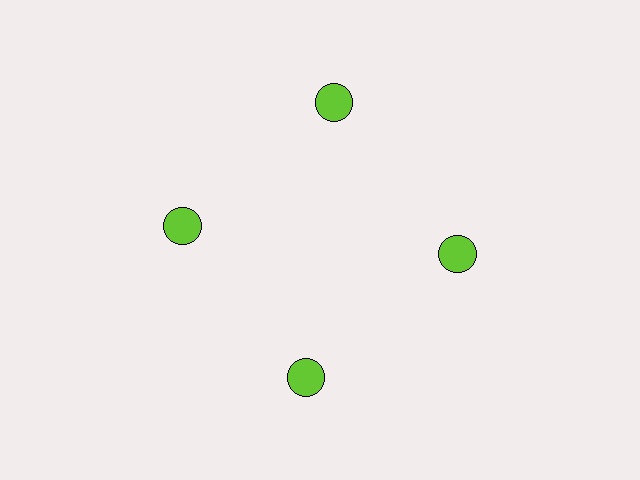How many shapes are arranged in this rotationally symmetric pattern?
There are 4 shapes, arranged in 4 groups of 1.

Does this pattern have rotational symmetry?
Yes, this pattern has 4-fold rotational symmetry. It looks the same after rotating 90 degrees around the center.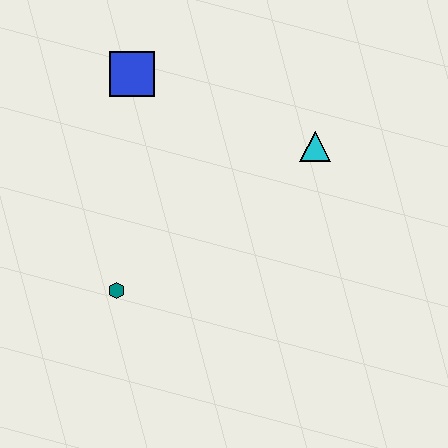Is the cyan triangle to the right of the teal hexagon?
Yes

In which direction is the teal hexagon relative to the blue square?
The teal hexagon is below the blue square.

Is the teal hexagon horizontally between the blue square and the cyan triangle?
No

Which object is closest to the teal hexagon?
The blue square is closest to the teal hexagon.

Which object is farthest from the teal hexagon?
The cyan triangle is farthest from the teal hexagon.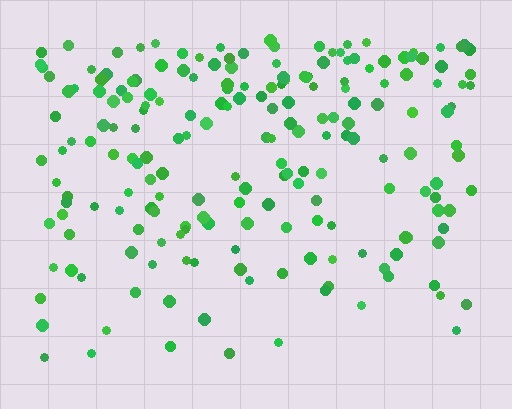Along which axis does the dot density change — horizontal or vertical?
Vertical.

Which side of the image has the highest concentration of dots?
The top.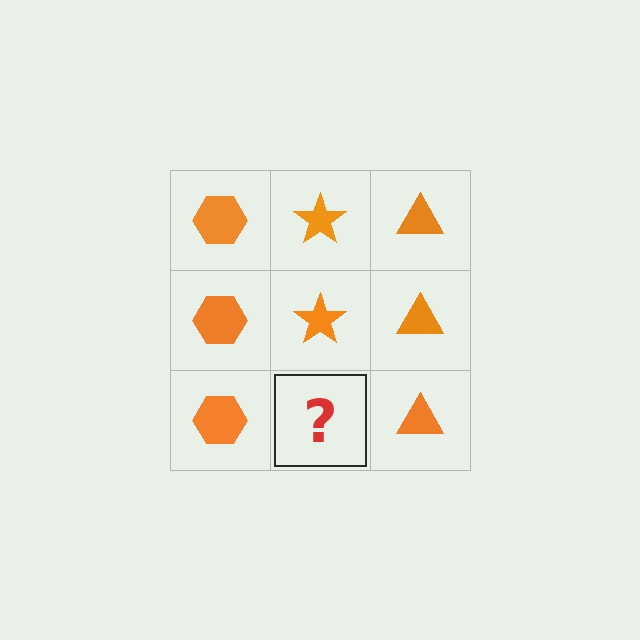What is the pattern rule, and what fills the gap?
The rule is that each column has a consistent shape. The gap should be filled with an orange star.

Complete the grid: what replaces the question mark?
The question mark should be replaced with an orange star.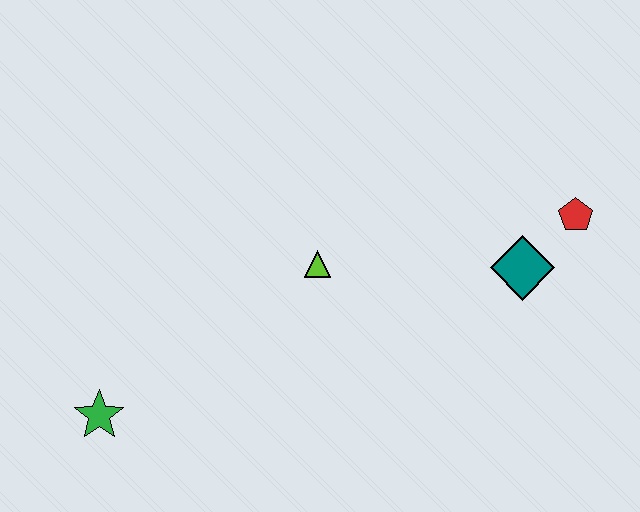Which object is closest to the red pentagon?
The teal diamond is closest to the red pentagon.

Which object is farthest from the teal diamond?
The green star is farthest from the teal diamond.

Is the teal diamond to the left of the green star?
No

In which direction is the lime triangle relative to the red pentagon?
The lime triangle is to the left of the red pentagon.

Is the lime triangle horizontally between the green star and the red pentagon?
Yes